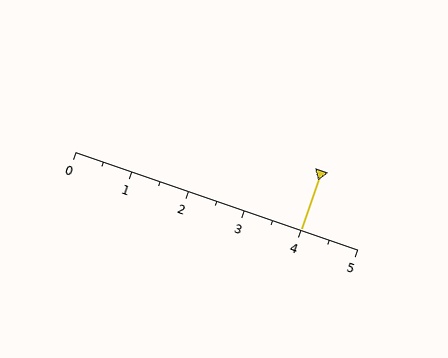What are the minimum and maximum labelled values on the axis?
The axis runs from 0 to 5.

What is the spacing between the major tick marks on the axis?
The major ticks are spaced 1 apart.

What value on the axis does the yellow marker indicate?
The marker indicates approximately 4.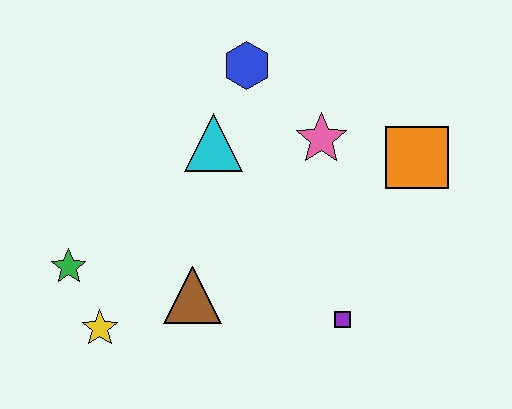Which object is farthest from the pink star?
The yellow star is farthest from the pink star.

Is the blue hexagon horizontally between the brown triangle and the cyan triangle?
No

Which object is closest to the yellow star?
The green star is closest to the yellow star.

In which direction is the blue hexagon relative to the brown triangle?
The blue hexagon is above the brown triangle.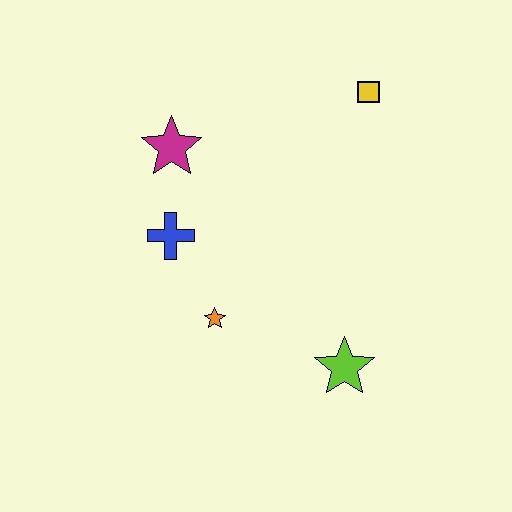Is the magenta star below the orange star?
No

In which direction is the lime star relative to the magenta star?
The lime star is below the magenta star.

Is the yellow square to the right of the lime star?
Yes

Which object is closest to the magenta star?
The blue cross is closest to the magenta star.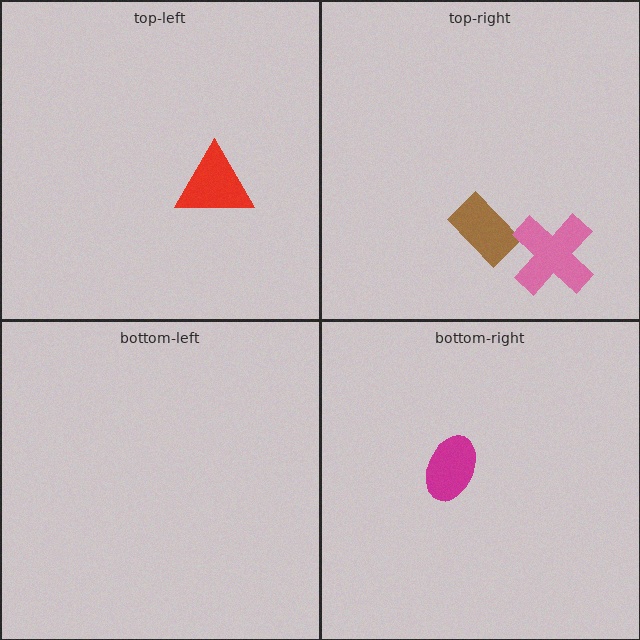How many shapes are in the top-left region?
1.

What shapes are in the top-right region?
The brown rectangle, the pink cross.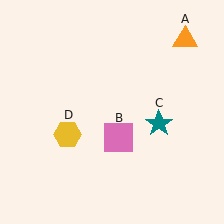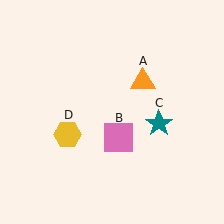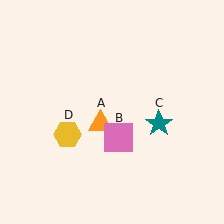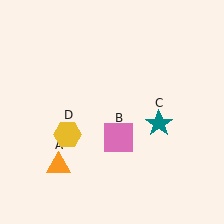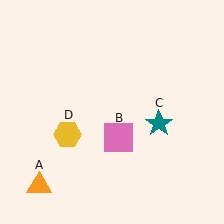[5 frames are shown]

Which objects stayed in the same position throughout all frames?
Pink square (object B) and teal star (object C) and yellow hexagon (object D) remained stationary.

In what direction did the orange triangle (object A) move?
The orange triangle (object A) moved down and to the left.